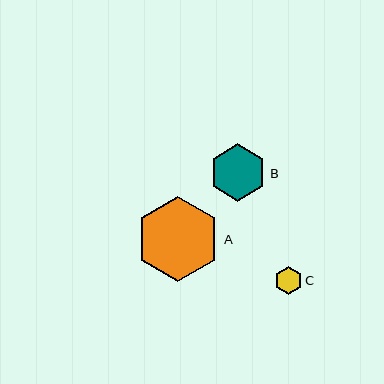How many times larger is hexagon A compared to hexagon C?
Hexagon A is approximately 3.0 times the size of hexagon C.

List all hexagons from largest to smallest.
From largest to smallest: A, B, C.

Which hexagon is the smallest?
Hexagon C is the smallest with a size of approximately 28 pixels.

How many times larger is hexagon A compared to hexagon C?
Hexagon A is approximately 3.0 times the size of hexagon C.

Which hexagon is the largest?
Hexagon A is the largest with a size of approximately 85 pixels.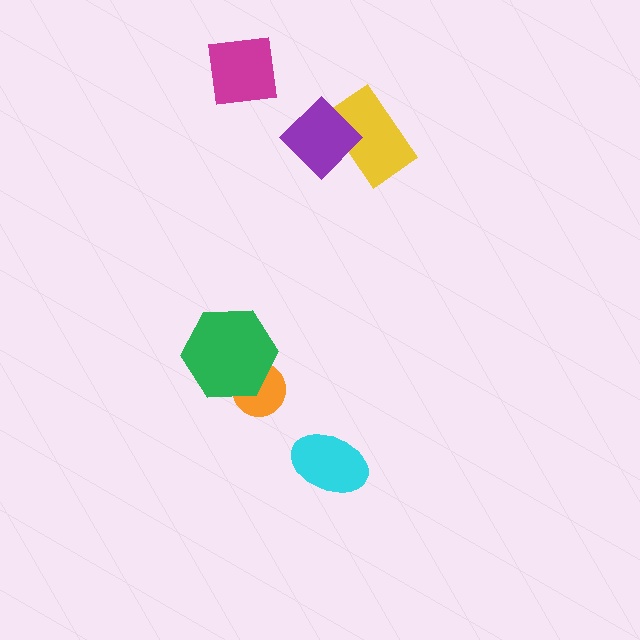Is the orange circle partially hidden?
Yes, it is partially covered by another shape.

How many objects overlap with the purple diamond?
1 object overlaps with the purple diamond.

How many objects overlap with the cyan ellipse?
0 objects overlap with the cyan ellipse.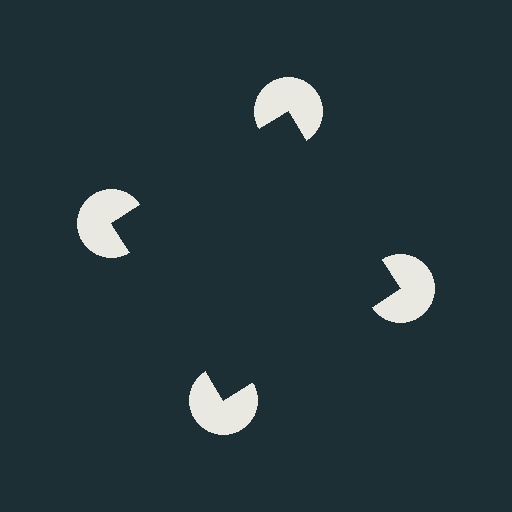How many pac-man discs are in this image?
There are 4 — one at each vertex of the illusory square.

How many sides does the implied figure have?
4 sides.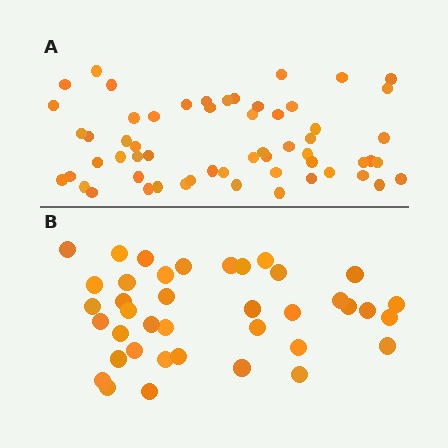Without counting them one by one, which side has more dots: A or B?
Region A (the top region) has more dots.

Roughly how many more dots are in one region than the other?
Region A has approximately 20 more dots than region B.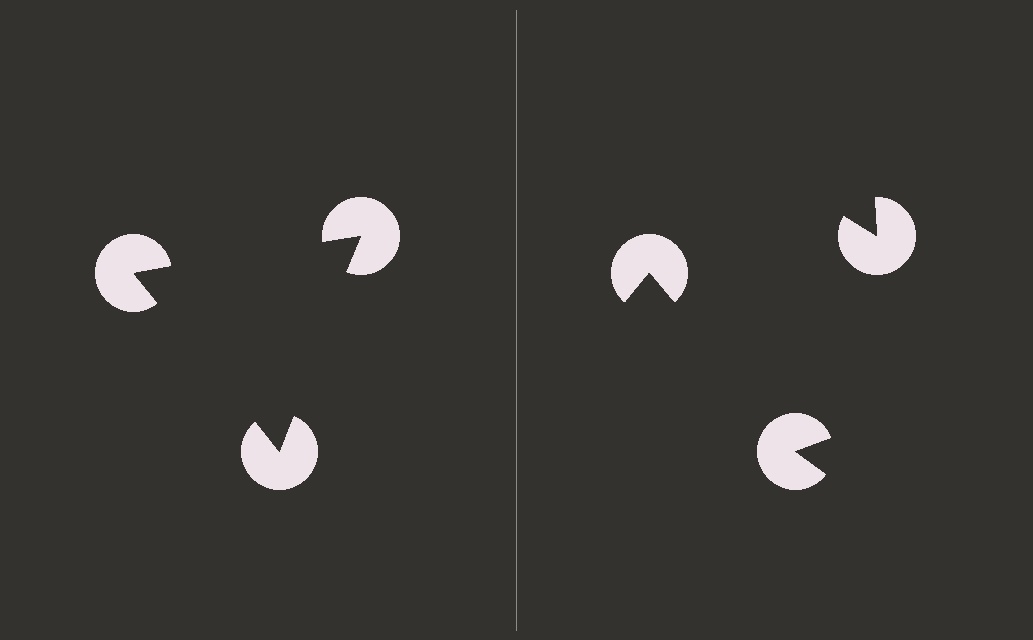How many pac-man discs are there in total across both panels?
6 — 3 on each side.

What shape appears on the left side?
An illusory triangle.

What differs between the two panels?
The pac-man discs are positioned identically on both sides; only the wedge orientations differ. On the left they align to a triangle; on the right they are misaligned.